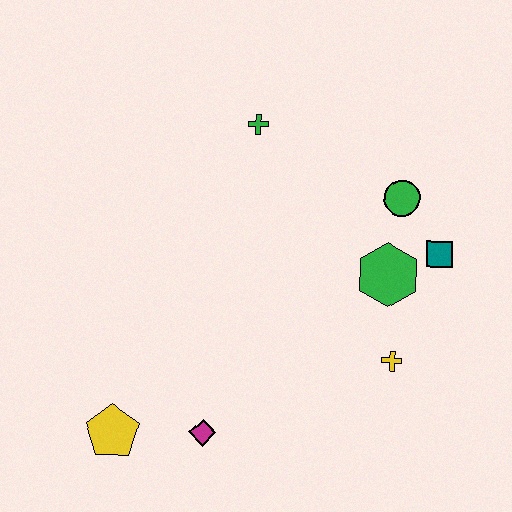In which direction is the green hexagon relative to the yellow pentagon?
The green hexagon is to the right of the yellow pentagon.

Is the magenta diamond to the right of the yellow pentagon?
Yes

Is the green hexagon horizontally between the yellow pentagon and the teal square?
Yes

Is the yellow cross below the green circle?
Yes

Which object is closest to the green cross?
The green circle is closest to the green cross.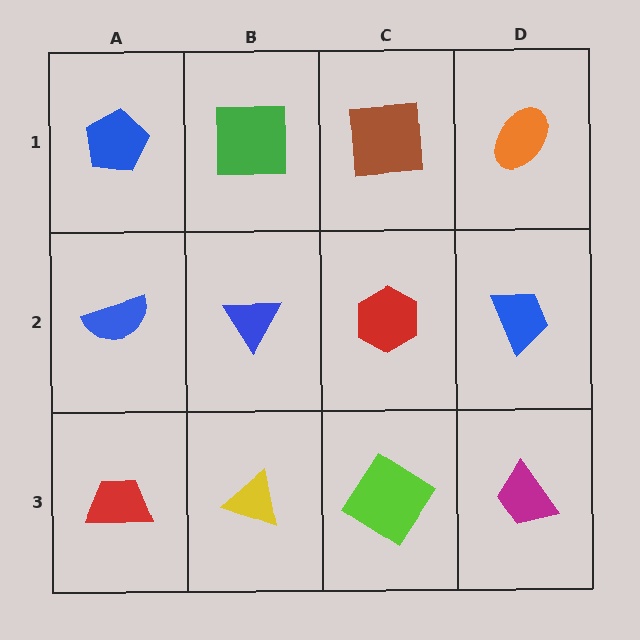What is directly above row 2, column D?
An orange ellipse.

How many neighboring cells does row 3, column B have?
3.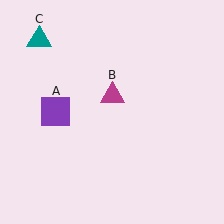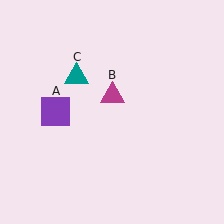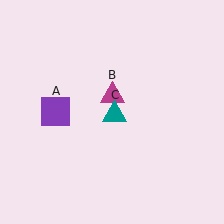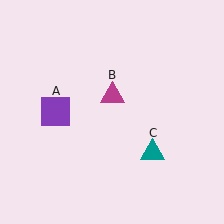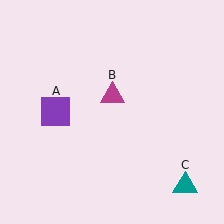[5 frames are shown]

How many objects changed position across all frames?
1 object changed position: teal triangle (object C).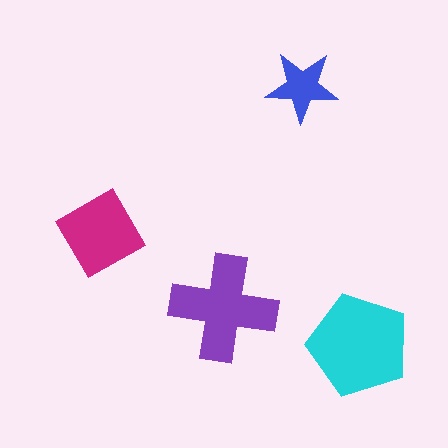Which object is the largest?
The cyan pentagon.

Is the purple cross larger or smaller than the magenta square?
Larger.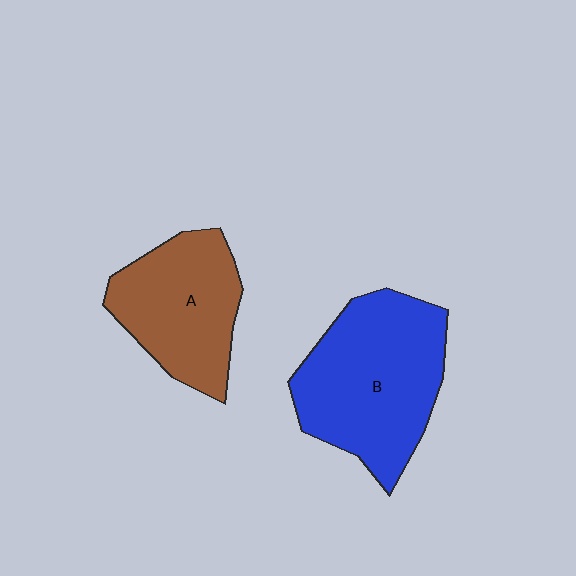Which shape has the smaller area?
Shape A (brown).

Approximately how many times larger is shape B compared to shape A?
Approximately 1.3 times.